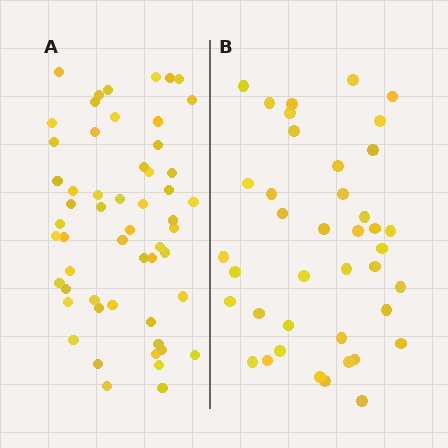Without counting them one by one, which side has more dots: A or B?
Region A (the left region) has more dots.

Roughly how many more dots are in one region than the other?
Region A has approximately 15 more dots than region B.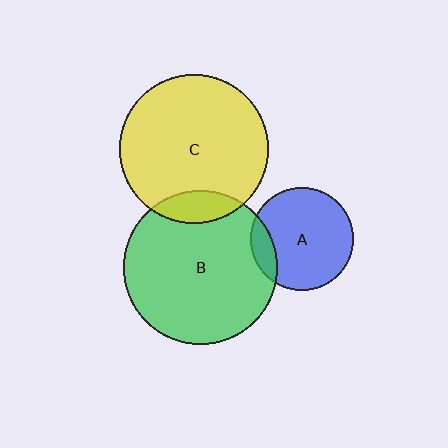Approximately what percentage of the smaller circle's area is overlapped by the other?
Approximately 10%.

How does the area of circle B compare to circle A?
Approximately 2.2 times.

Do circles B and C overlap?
Yes.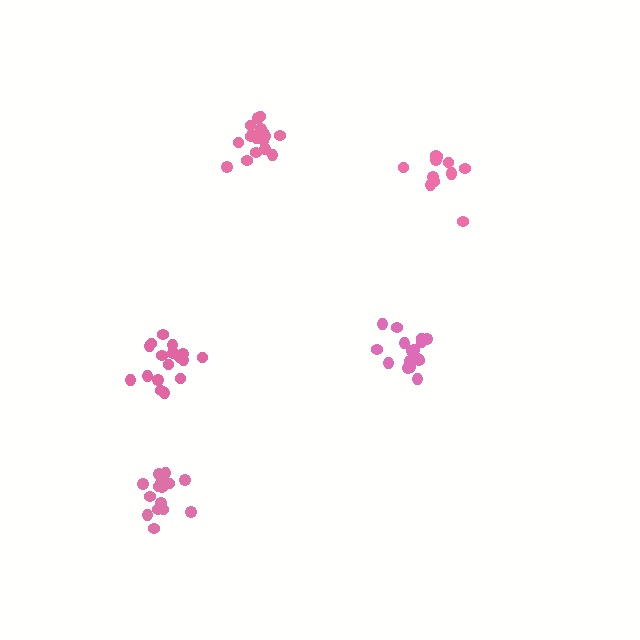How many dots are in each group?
Group 1: 15 dots, Group 2: 17 dots, Group 3: 17 dots, Group 4: 18 dots, Group 5: 12 dots (79 total).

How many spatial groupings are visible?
There are 5 spatial groupings.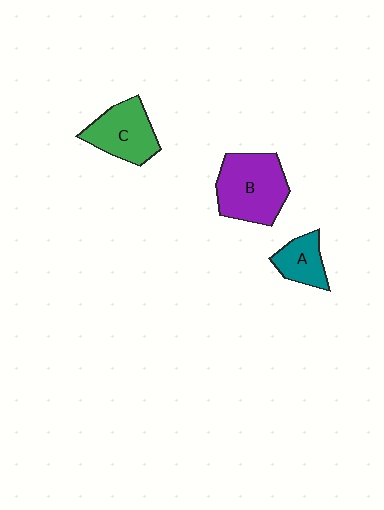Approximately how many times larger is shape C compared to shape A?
Approximately 1.6 times.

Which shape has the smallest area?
Shape A (teal).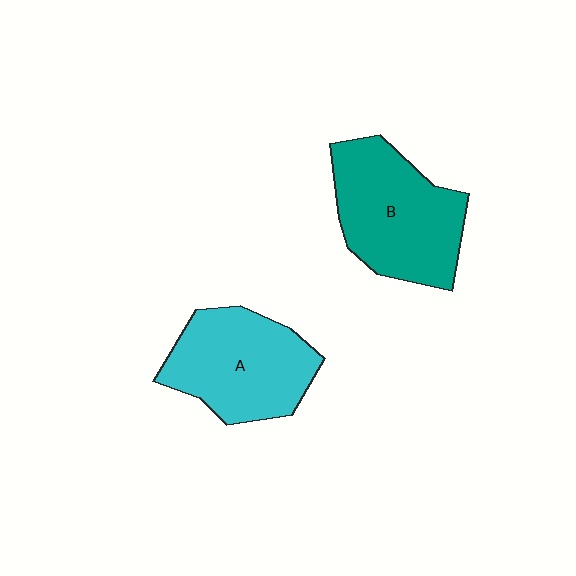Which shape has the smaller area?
Shape A (cyan).